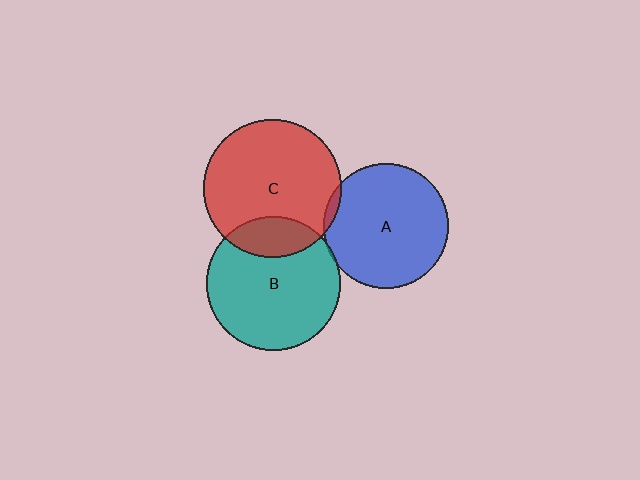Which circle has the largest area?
Circle C (red).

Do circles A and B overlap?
Yes.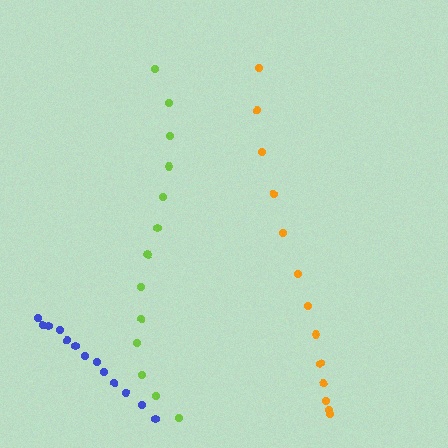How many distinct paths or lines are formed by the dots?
There are 3 distinct paths.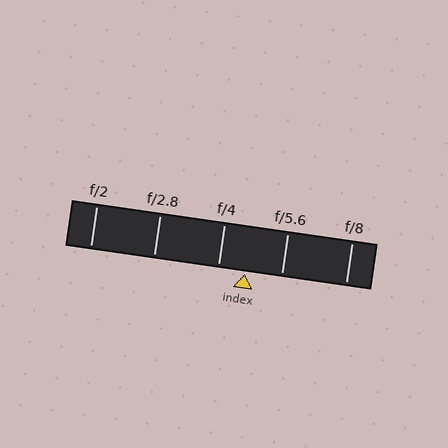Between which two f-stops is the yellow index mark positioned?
The index mark is between f/4 and f/5.6.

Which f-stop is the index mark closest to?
The index mark is closest to f/4.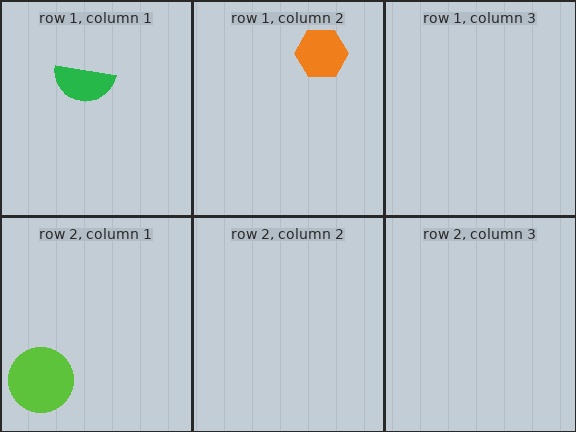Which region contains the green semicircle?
The row 1, column 1 region.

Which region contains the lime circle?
The row 2, column 1 region.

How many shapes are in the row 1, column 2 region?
1.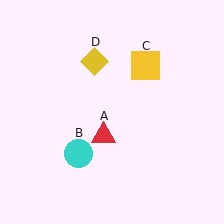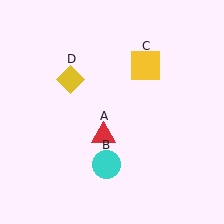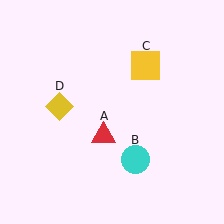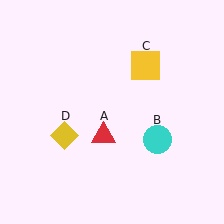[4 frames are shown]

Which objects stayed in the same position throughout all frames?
Red triangle (object A) and yellow square (object C) remained stationary.